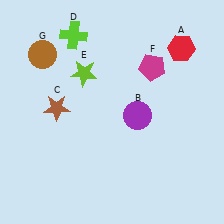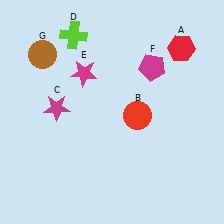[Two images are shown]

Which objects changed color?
B changed from purple to red. C changed from brown to magenta. E changed from lime to magenta.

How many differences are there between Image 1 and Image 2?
There are 3 differences between the two images.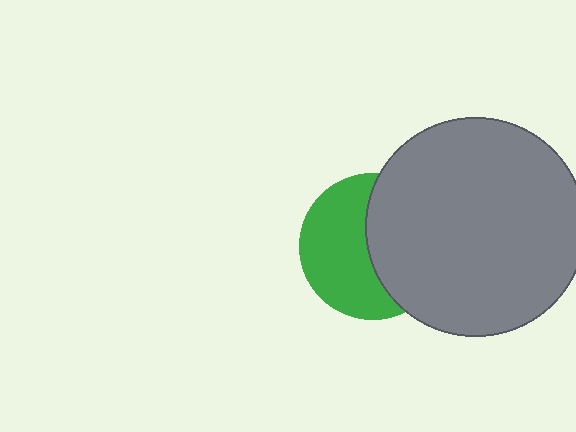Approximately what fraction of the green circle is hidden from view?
Roughly 48% of the green circle is hidden behind the gray circle.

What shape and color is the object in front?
The object in front is a gray circle.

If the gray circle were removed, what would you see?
You would see the complete green circle.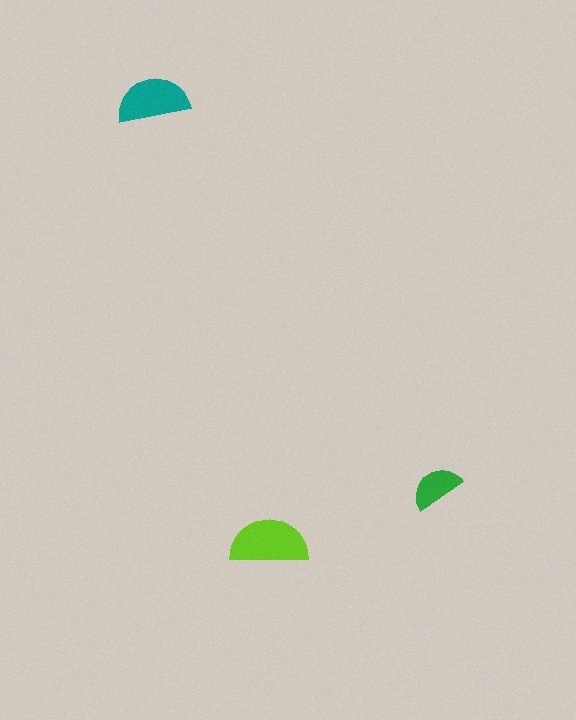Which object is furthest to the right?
The green semicircle is rightmost.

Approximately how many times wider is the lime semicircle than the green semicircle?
About 1.5 times wider.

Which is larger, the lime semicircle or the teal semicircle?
The lime one.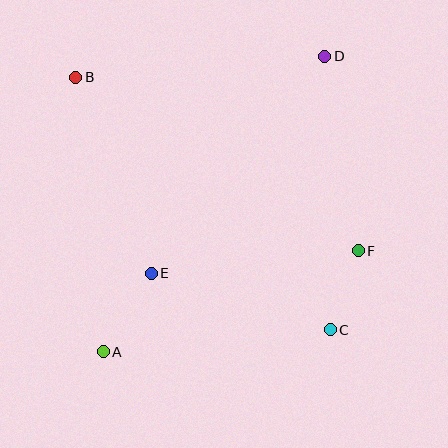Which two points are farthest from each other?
Points A and D are farthest from each other.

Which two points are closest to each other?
Points C and F are closest to each other.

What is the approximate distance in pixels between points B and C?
The distance between B and C is approximately 359 pixels.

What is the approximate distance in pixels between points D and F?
The distance between D and F is approximately 197 pixels.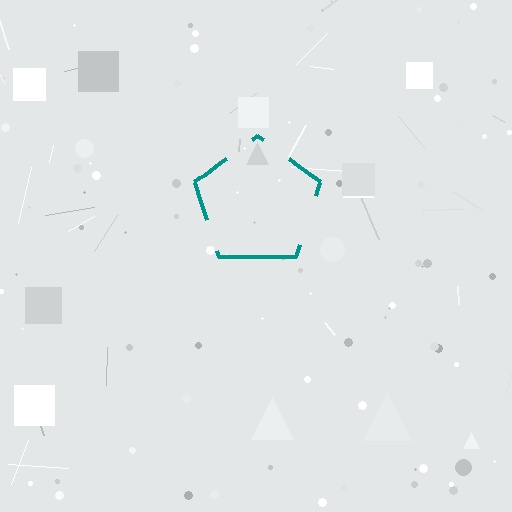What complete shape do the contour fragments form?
The contour fragments form a pentagon.